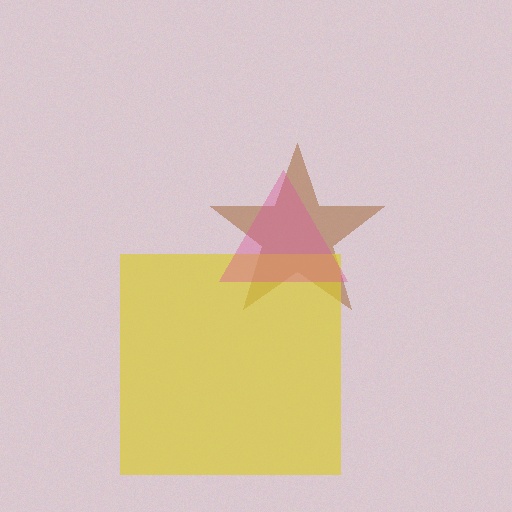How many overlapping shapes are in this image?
There are 3 overlapping shapes in the image.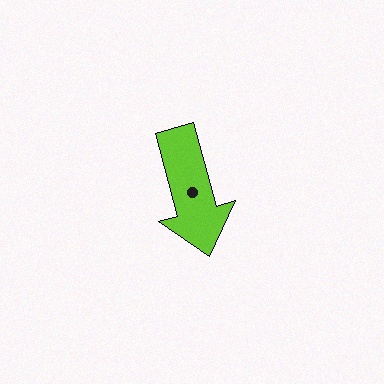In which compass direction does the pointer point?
South.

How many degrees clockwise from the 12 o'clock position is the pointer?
Approximately 165 degrees.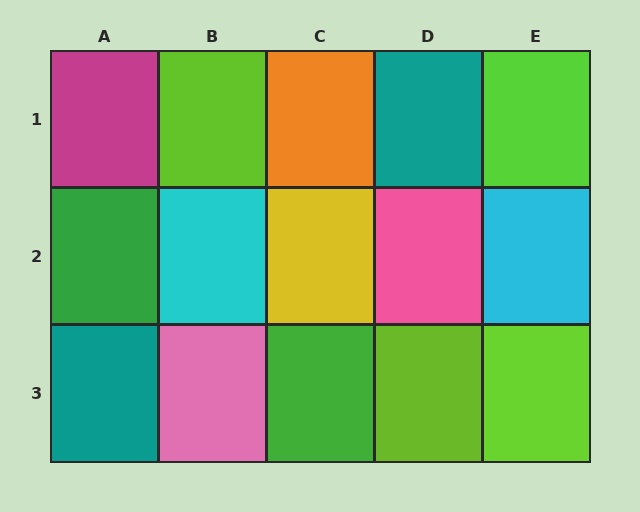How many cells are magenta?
1 cell is magenta.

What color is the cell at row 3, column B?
Pink.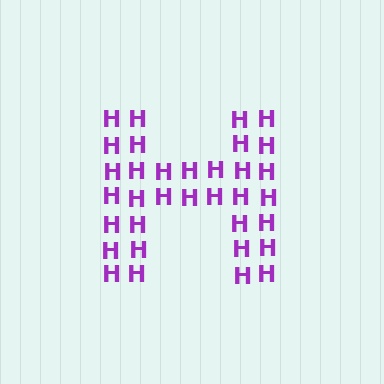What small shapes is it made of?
It is made of small letter H's.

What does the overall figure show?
The overall figure shows the letter H.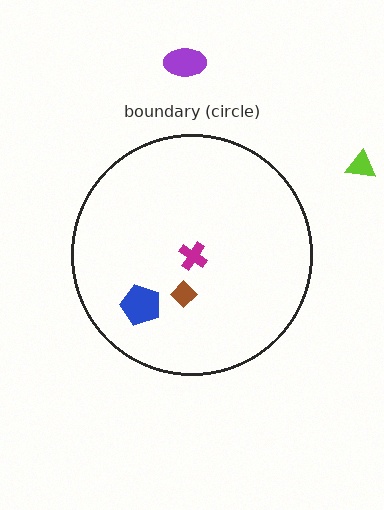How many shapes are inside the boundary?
3 inside, 2 outside.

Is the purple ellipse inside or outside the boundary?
Outside.